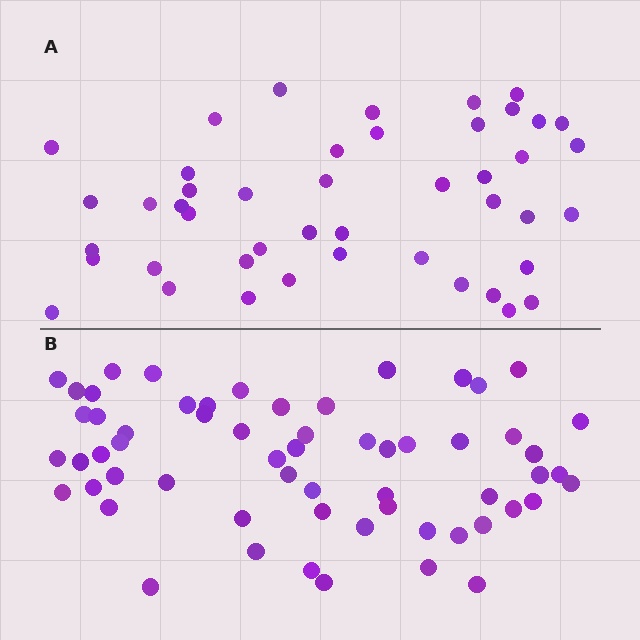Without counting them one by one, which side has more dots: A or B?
Region B (the bottom region) has more dots.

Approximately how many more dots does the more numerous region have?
Region B has approximately 15 more dots than region A.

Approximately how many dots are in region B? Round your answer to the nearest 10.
About 60 dots.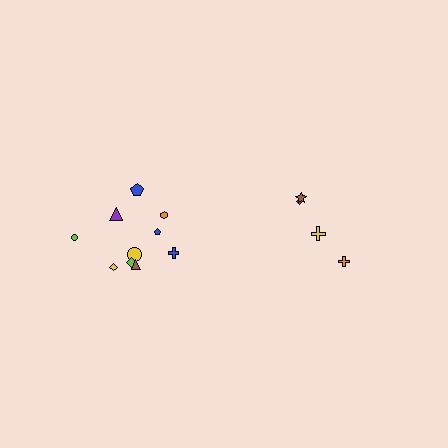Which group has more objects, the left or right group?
The left group.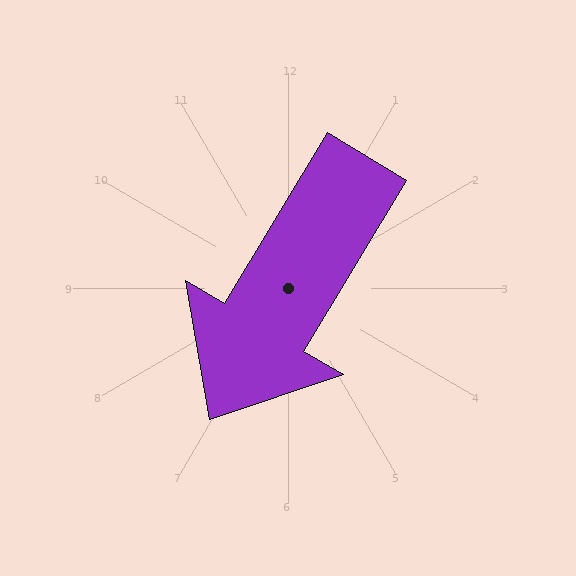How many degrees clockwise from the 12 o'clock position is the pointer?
Approximately 211 degrees.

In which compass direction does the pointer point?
Southwest.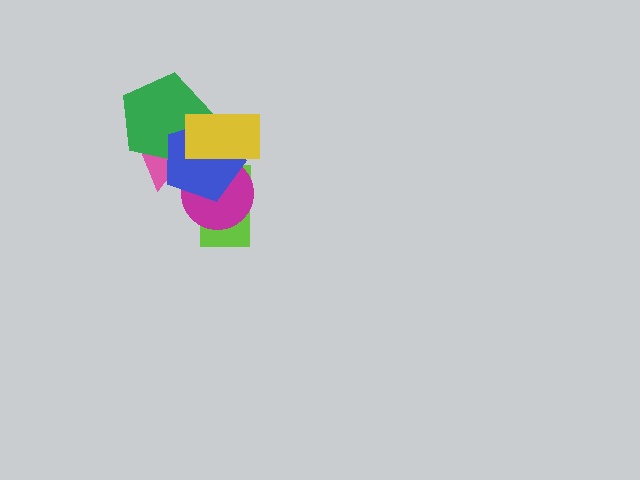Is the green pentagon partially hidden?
Yes, it is partially covered by another shape.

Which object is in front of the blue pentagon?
The yellow rectangle is in front of the blue pentagon.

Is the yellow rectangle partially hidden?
No, no other shape covers it.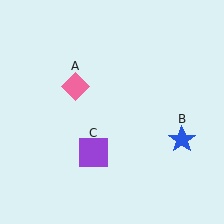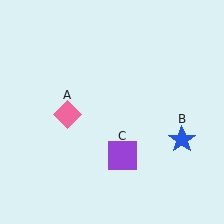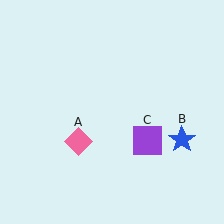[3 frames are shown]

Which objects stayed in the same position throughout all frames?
Blue star (object B) remained stationary.